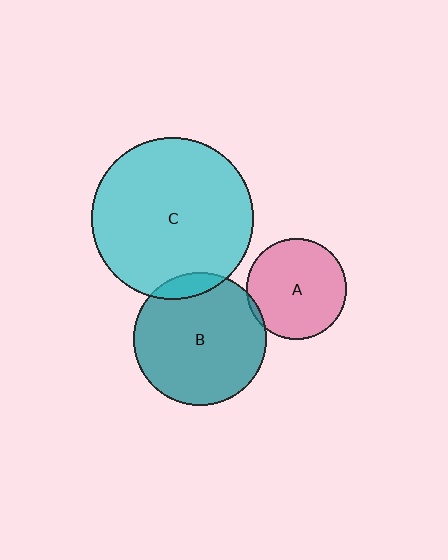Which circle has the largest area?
Circle C (cyan).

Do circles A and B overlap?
Yes.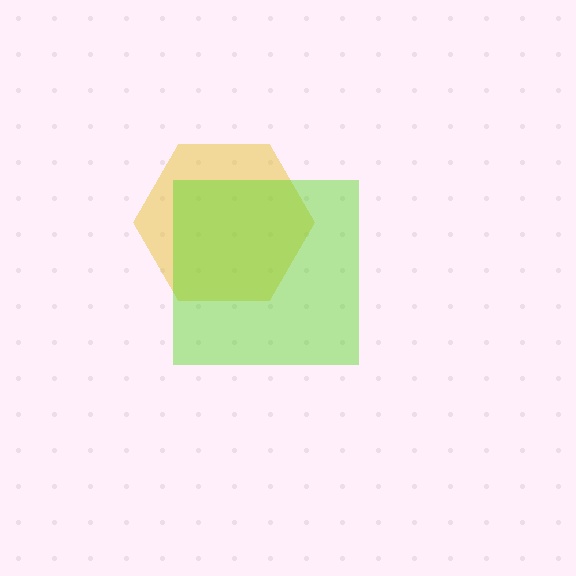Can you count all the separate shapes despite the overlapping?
Yes, there are 2 separate shapes.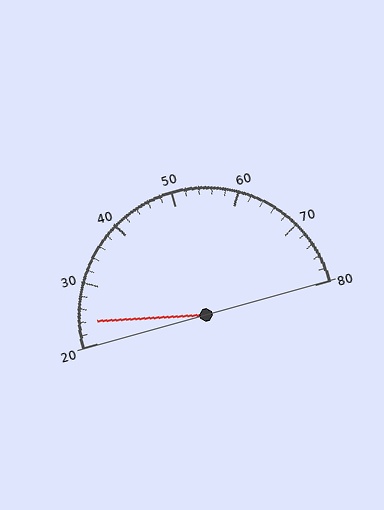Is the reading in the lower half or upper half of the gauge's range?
The reading is in the lower half of the range (20 to 80).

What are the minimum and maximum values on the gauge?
The gauge ranges from 20 to 80.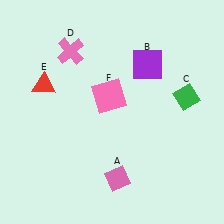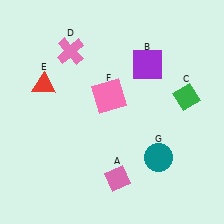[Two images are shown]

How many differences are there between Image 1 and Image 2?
There is 1 difference between the two images.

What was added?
A teal circle (G) was added in Image 2.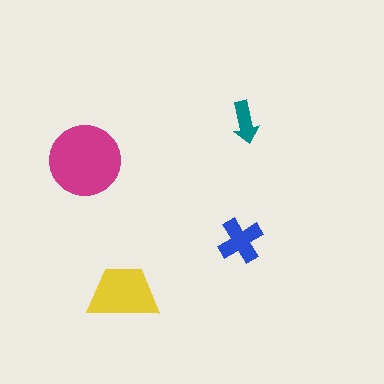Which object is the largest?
The magenta circle.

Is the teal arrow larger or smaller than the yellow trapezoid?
Smaller.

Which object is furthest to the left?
The magenta circle is leftmost.